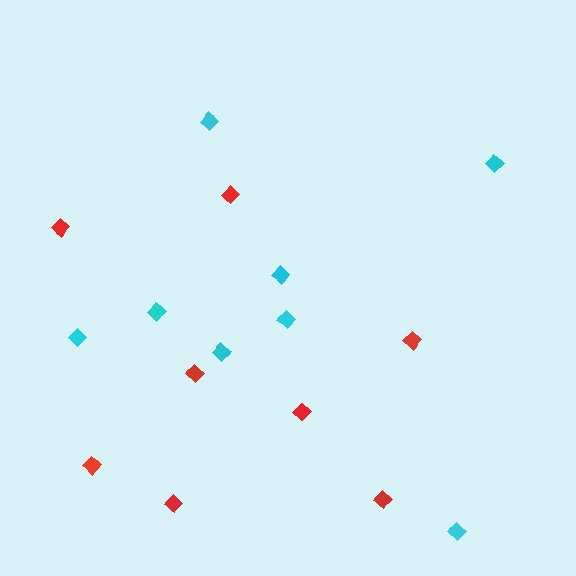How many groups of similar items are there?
There are 2 groups: one group of red diamonds (8) and one group of cyan diamonds (8).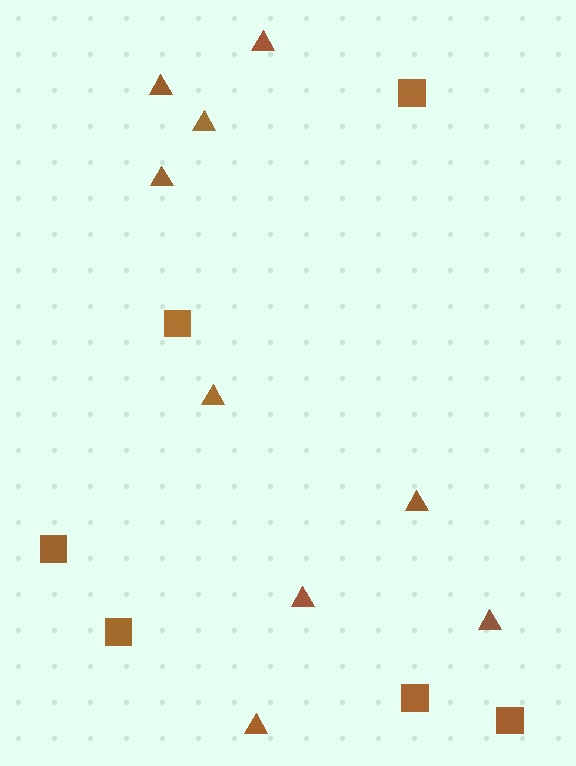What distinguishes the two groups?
There are 2 groups: one group of squares (6) and one group of triangles (9).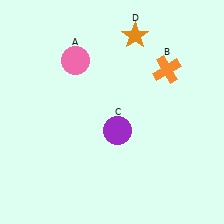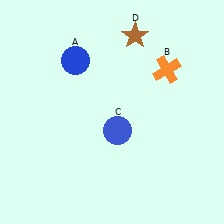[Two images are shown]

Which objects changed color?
A changed from pink to blue. C changed from purple to blue. D changed from orange to brown.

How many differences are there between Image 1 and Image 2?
There are 3 differences between the two images.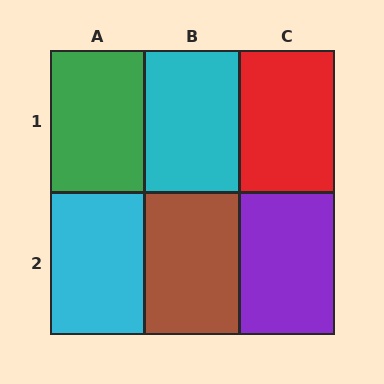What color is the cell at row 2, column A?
Cyan.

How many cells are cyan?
2 cells are cyan.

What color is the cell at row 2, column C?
Purple.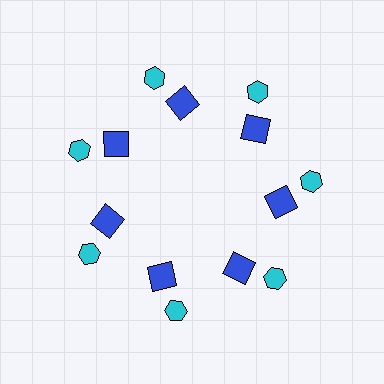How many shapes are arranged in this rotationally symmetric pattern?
There are 14 shapes, arranged in 7 groups of 2.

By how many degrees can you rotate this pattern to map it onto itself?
The pattern maps onto itself every 51 degrees of rotation.